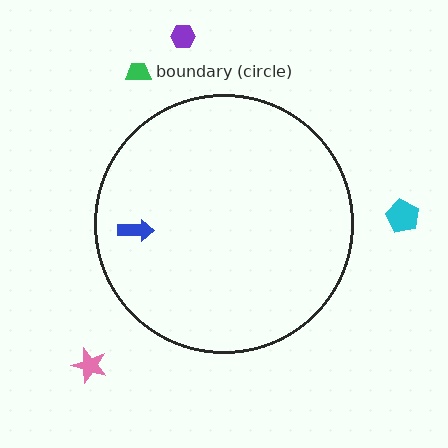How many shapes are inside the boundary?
1 inside, 4 outside.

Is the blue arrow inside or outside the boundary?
Inside.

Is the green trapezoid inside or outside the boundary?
Outside.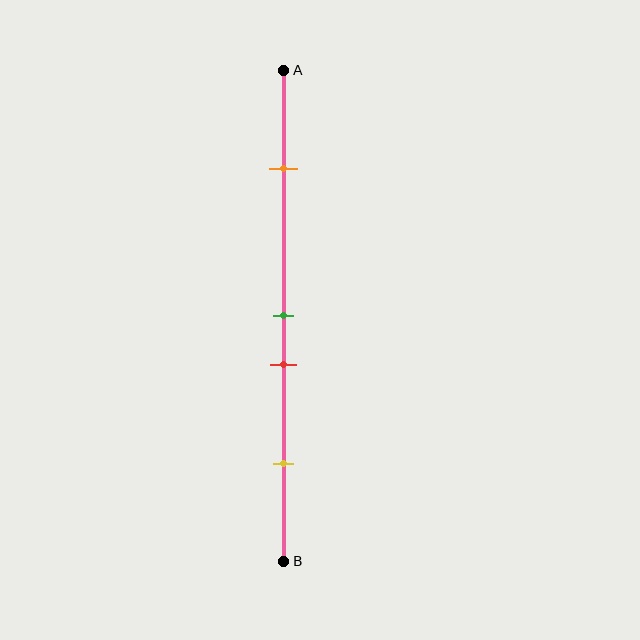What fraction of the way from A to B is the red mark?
The red mark is approximately 60% (0.6) of the way from A to B.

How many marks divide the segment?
There are 4 marks dividing the segment.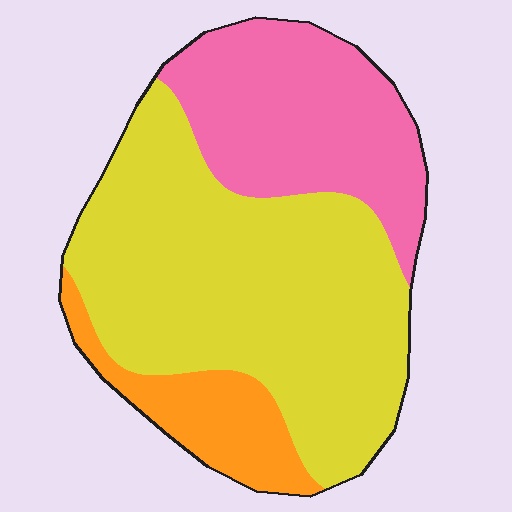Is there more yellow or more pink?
Yellow.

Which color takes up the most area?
Yellow, at roughly 60%.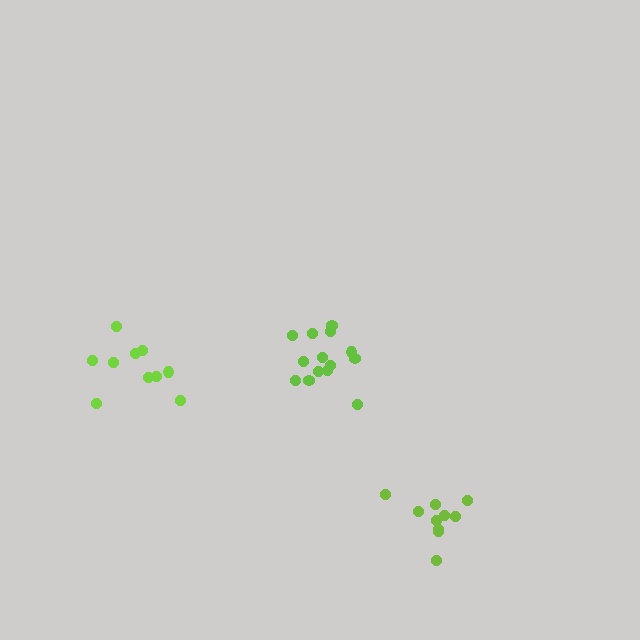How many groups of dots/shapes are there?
There are 3 groups.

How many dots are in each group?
Group 1: 14 dots, Group 2: 10 dots, Group 3: 10 dots (34 total).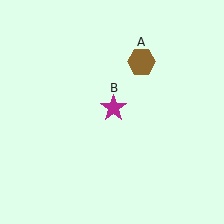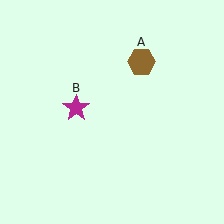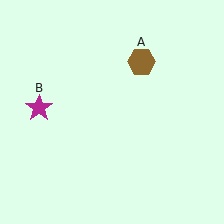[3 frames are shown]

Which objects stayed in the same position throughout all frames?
Brown hexagon (object A) remained stationary.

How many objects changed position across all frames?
1 object changed position: magenta star (object B).